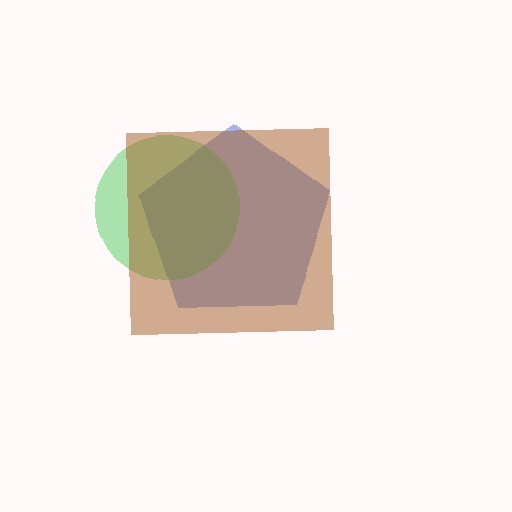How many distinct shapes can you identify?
There are 3 distinct shapes: a blue pentagon, a green circle, a brown square.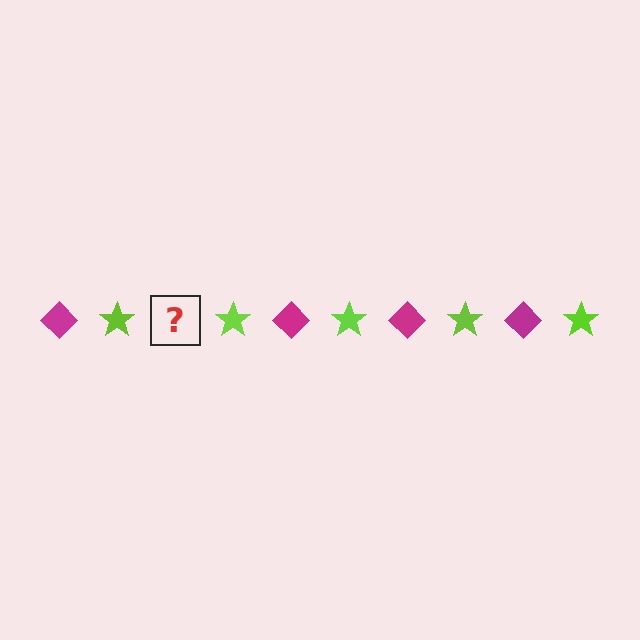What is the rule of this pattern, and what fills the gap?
The rule is that the pattern alternates between magenta diamond and lime star. The gap should be filled with a magenta diamond.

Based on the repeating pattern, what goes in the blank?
The blank should be a magenta diamond.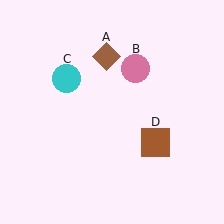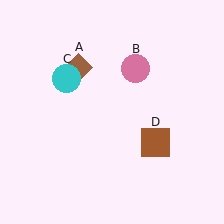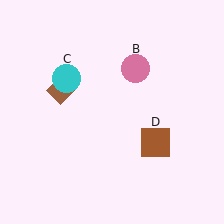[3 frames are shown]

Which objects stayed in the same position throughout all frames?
Pink circle (object B) and cyan circle (object C) and brown square (object D) remained stationary.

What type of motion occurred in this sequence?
The brown diamond (object A) rotated counterclockwise around the center of the scene.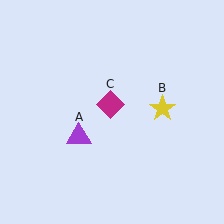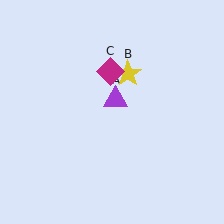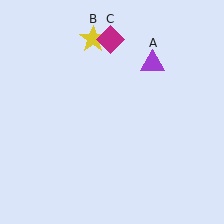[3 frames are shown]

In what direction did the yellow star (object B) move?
The yellow star (object B) moved up and to the left.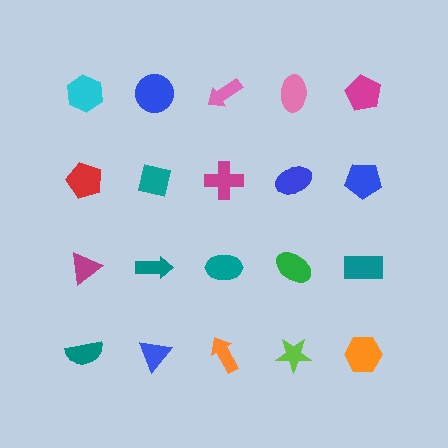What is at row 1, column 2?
A blue circle.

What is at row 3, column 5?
A teal rectangle.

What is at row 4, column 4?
A lime star.